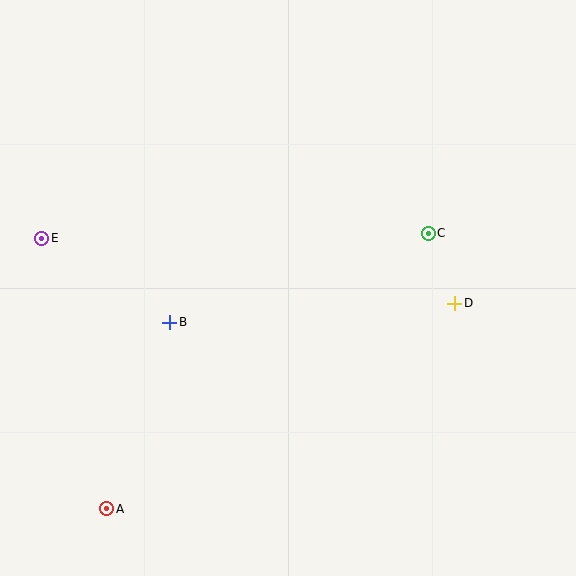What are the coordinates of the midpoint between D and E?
The midpoint between D and E is at (248, 271).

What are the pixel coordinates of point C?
Point C is at (428, 233).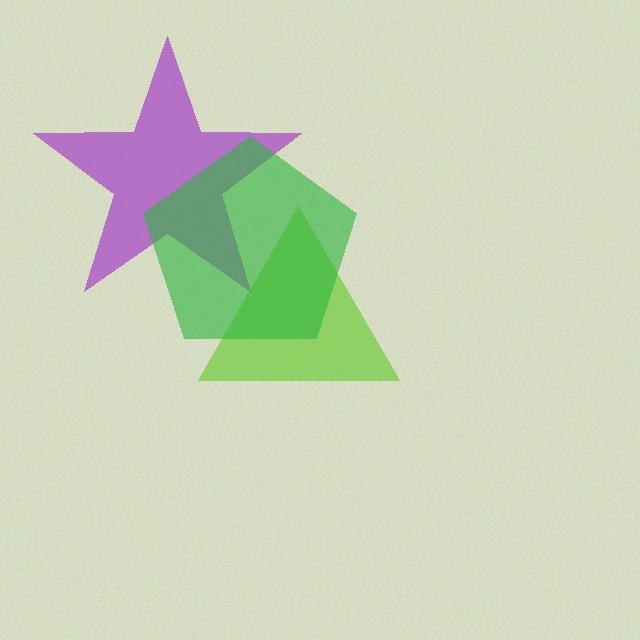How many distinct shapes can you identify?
There are 3 distinct shapes: a lime triangle, a purple star, a green pentagon.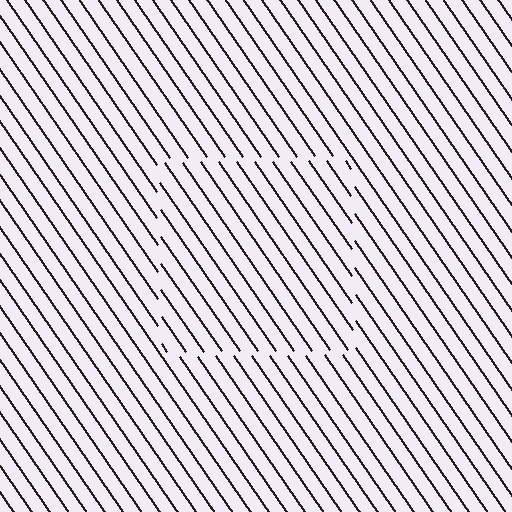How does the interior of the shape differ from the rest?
The interior of the shape contains the same grating, shifted by half a period — the contour is defined by the phase discontinuity where line-ends from the inner and outer gratings abut.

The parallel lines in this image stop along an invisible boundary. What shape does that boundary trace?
An illusory square. The interior of the shape contains the same grating, shifted by half a period — the contour is defined by the phase discontinuity where line-ends from the inner and outer gratings abut.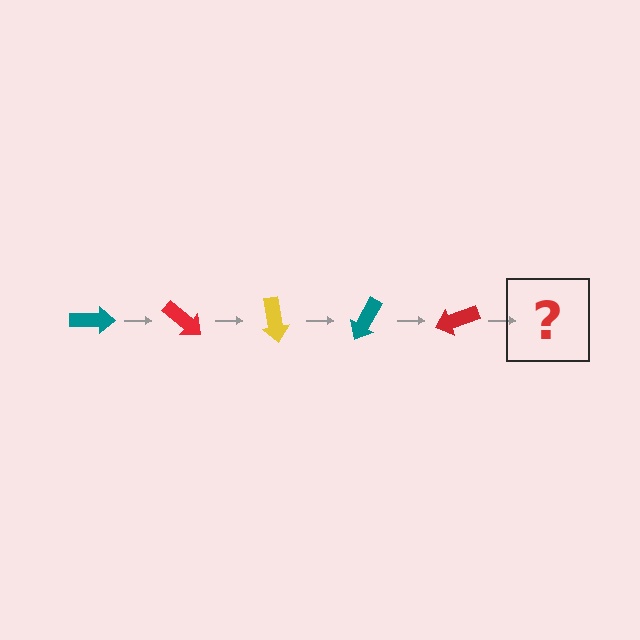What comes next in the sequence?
The next element should be a yellow arrow, rotated 200 degrees from the start.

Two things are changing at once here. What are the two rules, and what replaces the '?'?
The two rules are that it rotates 40 degrees each step and the color cycles through teal, red, and yellow. The '?' should be a yellow arrow, rotated 200 degrees from the start.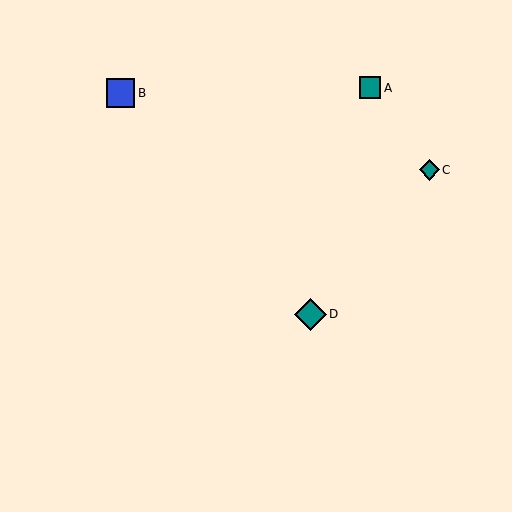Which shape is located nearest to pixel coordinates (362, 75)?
The teal square (labeled A) at (370, 88) is nearest to that location.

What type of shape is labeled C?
Shape C is a teal diamond.